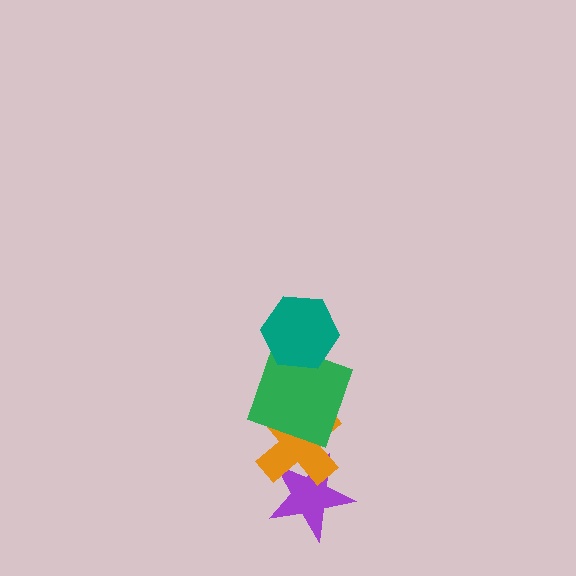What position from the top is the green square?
The green square is 2nd from the top.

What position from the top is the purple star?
The purple star is 4th from the top.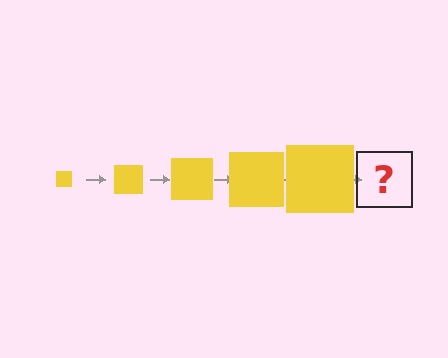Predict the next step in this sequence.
The next step is a yellow square, larger than the previous one.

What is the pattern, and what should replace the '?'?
The pattern is that the square gets progressively larger each step. The '?' should be a yellow square, larger than the previous one.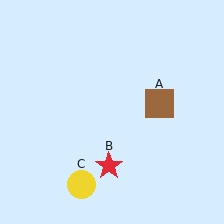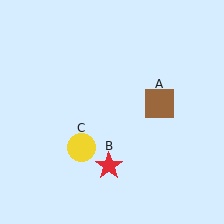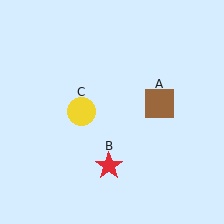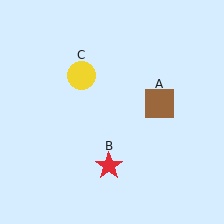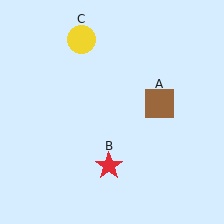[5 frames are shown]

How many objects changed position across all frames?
1 object changed position: yellow circle (object C).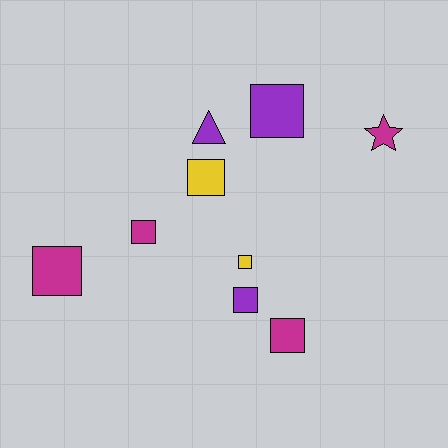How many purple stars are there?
There are no purple stars.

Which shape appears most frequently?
Square, with 7 objects.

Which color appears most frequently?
Magenta, with 4 objects.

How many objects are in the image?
There are 9 objects.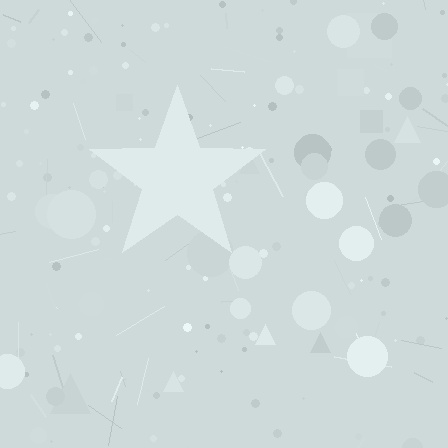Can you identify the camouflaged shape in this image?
The camouflaged shape is a star.